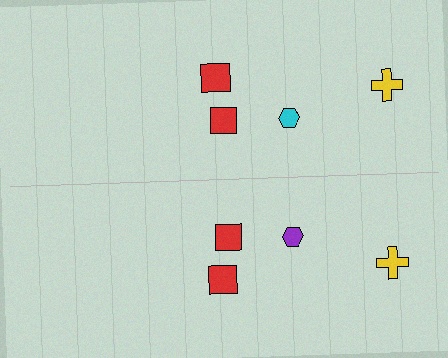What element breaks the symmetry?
The purple hexagon on the bottom side breaks the symmetry — its mirror counterpart is cyan.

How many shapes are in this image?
There are 8 shapes in this image.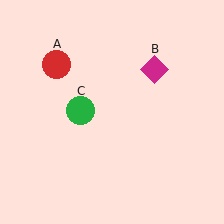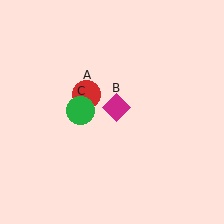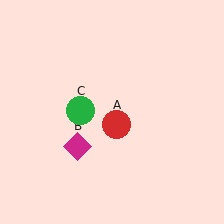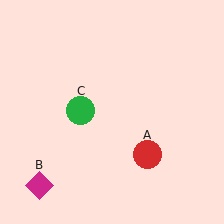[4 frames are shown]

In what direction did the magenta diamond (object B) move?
The magenta diamond (object B) moved down and to the left.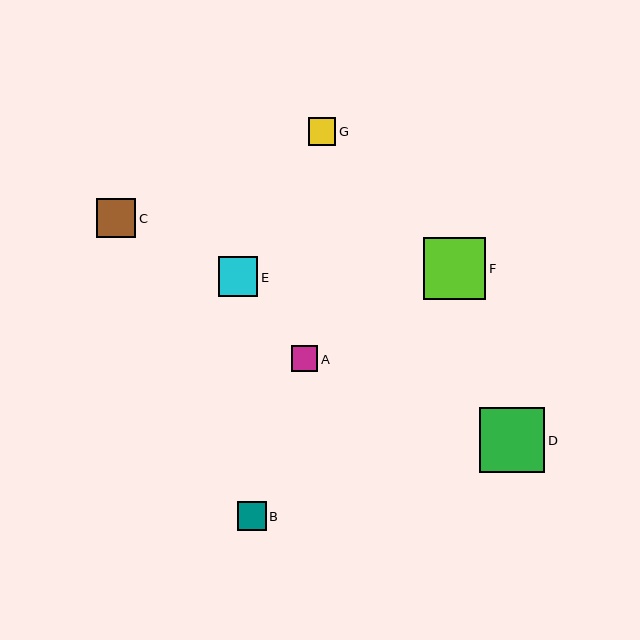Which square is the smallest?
Square A is the smallest with a size of approximately 26 pixels.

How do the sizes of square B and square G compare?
Square B and square G are approximately the same size.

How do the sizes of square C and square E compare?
Square C and square E are approximately the same size.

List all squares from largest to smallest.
From largest to smallest: D, F, C, E, B, G, A.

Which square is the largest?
Square D is the largest with a size of approximately 65 pixels.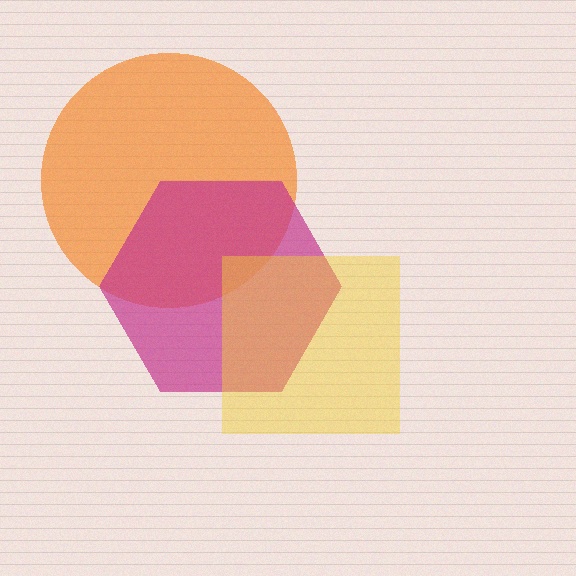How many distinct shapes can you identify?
There are 3 distinct shapes: an orange circle, a magenta hexagon, a yellow square.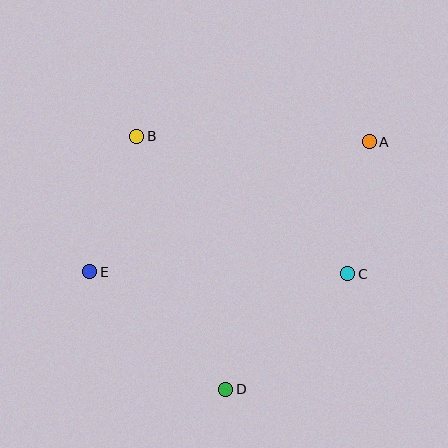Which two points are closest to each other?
Points A and C are closest to each other.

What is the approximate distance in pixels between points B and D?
The distance between B and D is approximately 268 pixels.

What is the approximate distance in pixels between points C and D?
The distance between C and D is approximately 168 pixels.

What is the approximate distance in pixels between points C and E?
The distance between C and E is approximately 258 pixels.